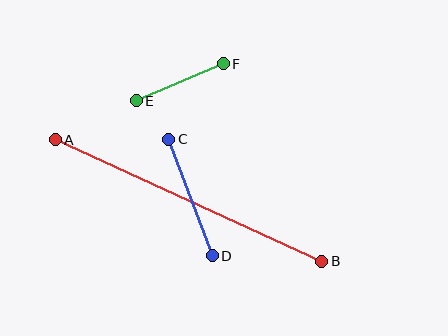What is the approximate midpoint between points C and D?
The midpoint is at approximately (190, 198) pixels.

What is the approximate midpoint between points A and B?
The midpoint is at approximately (189, 200) pixels.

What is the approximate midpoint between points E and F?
The midpoint is at approximately (180, 82) pixels.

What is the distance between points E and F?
The distance is approximately 94 pixels.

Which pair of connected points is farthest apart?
Points A and B are farthest apart.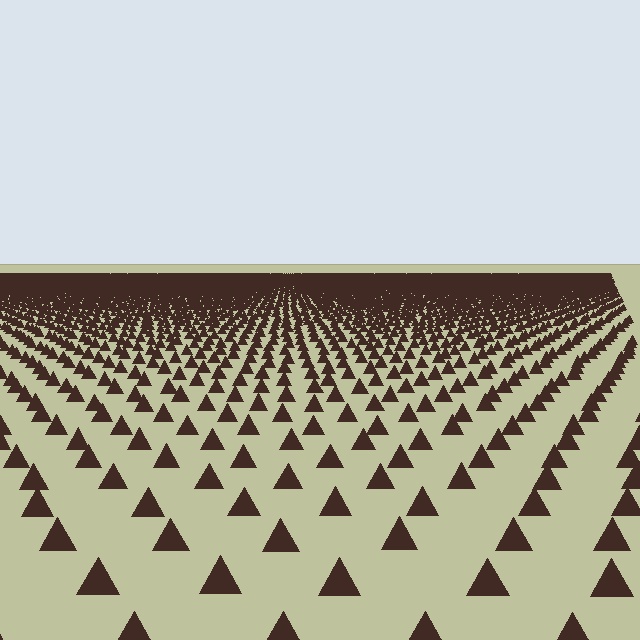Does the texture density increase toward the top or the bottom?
Density increases toward the top.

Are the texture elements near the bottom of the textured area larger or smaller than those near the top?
Larger. Near the bottom, elements are closer to the viewer and appear at a bigger on-screen size.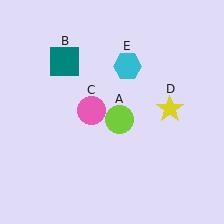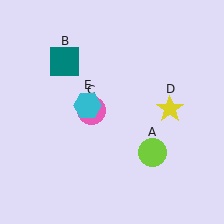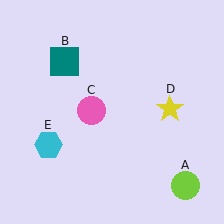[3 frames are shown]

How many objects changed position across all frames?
2 objects changed position: lime circle (object A), cyan hexagon (object E).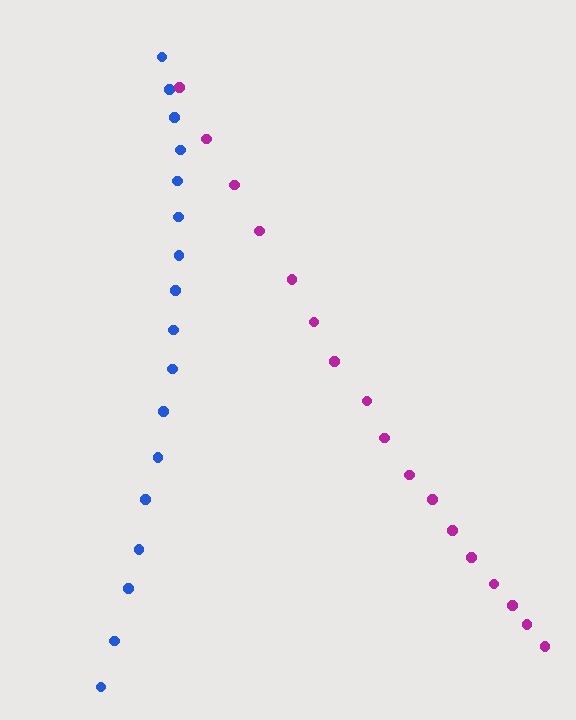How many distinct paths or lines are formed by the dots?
There are 2 distinct paths.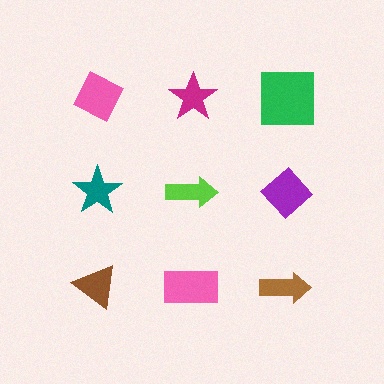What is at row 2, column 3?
A purple diamond.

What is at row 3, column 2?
A pink rectangle.